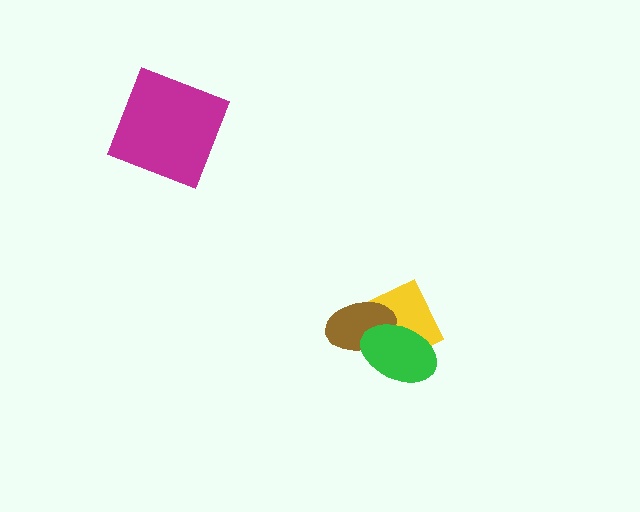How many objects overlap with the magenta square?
0 objects overlap with the magenta square.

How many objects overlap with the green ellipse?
2 objects overlap with the green ellipse.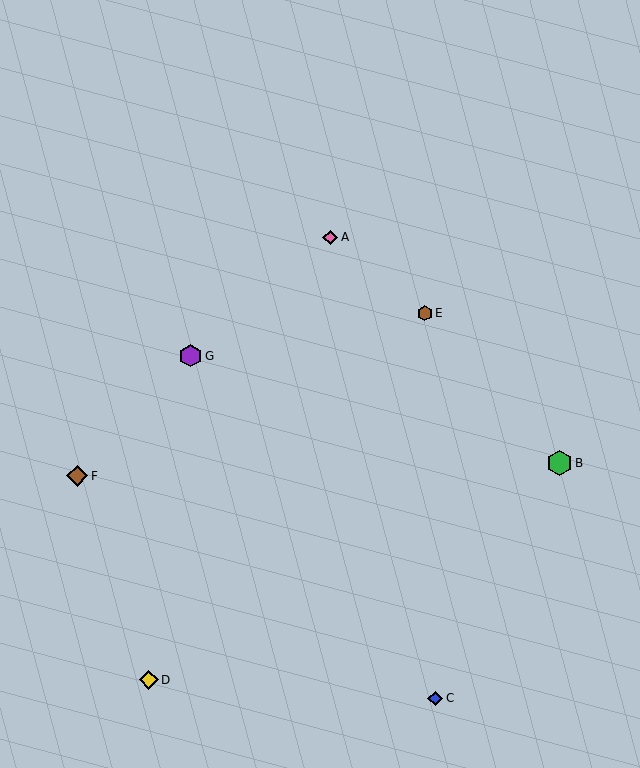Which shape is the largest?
The green hexagon (labeled B) is the largest.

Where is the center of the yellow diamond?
The center of the yellow diamond is at (149, 680).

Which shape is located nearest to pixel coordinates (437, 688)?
The blue diamond (labeled C) at (435, 698) is nearest to that location.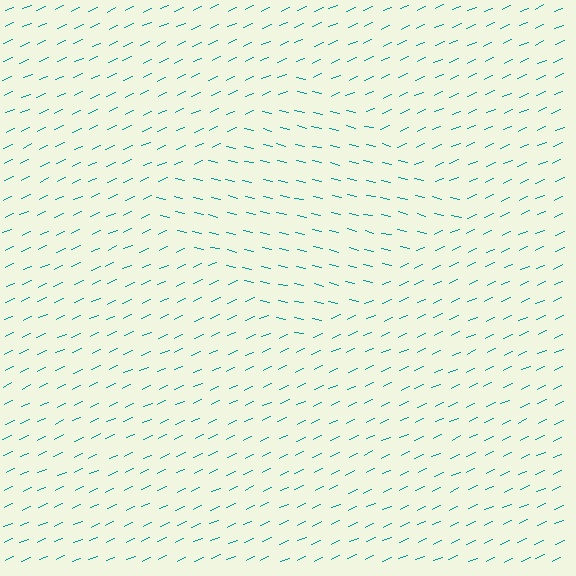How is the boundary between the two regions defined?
The boundary is defined purely by a change in line orientation (approximately 37 degrees difference). All lines are the same color and thickness.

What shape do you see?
I see a diamond.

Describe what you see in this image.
The image is filled with small teal line segments. A diamond region in the image has lines oriented differently from the surrounding lines, creating a visible texture boundary.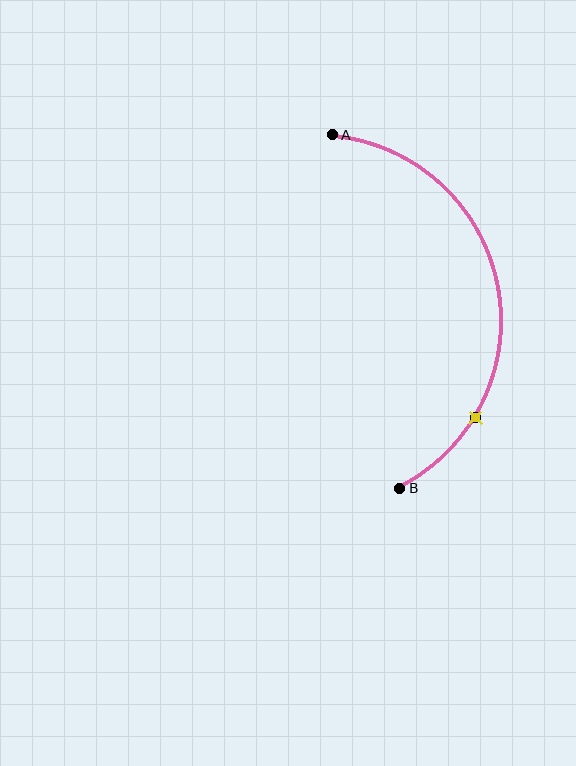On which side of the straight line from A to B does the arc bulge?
The arc bulges to the right of the straight line connecting A and B.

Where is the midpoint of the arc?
The arc midpoint is the point on the curve farthest from the straight line joining A and B. It sits to the right of that line.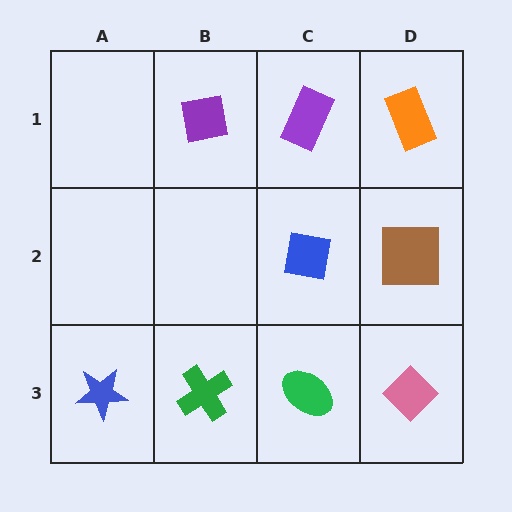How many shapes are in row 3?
4 shapes.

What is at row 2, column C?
A blue square.